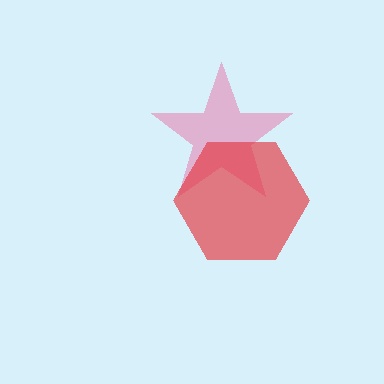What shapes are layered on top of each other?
The layered shapes are: a pink star, a red hexagon.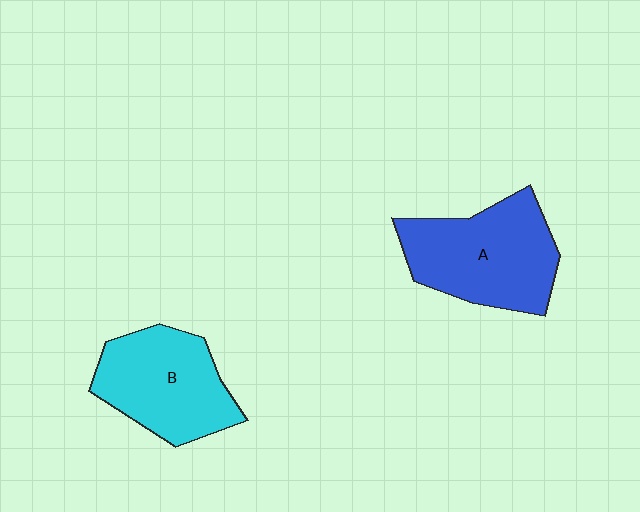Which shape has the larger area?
Shape A (blue).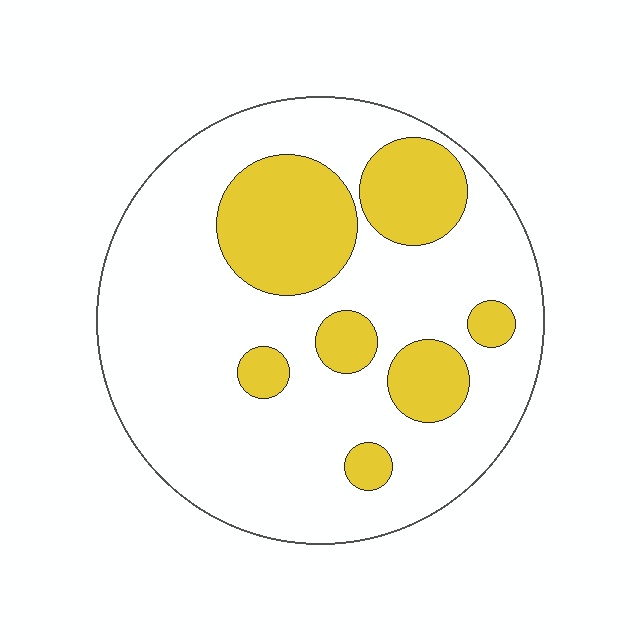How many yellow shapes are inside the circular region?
7.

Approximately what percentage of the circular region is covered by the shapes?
Approximately 25%.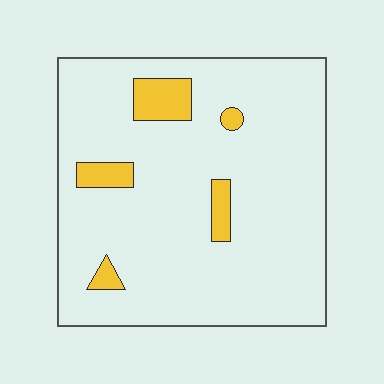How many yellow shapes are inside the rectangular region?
5.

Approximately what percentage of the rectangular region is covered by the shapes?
Approximately 10%.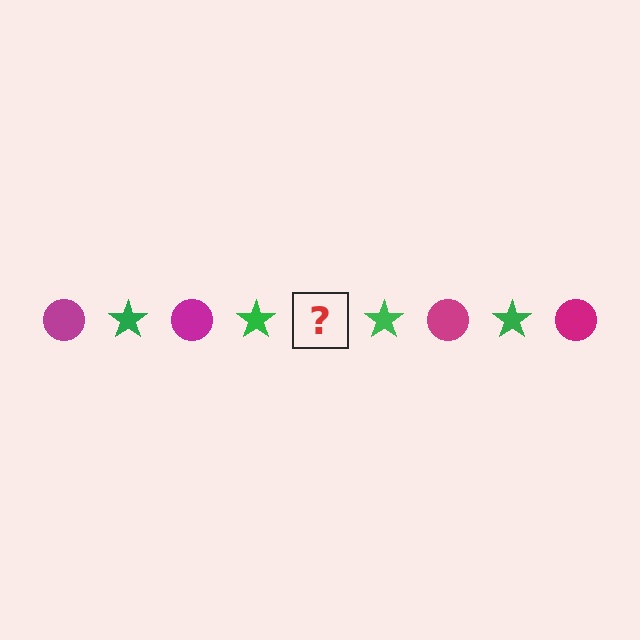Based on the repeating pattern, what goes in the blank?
The blank should be a magenta circle.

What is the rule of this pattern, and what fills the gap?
The rule is that the pattern alternates between magenta circle and green star. The gap should be filled with a magenta circle.